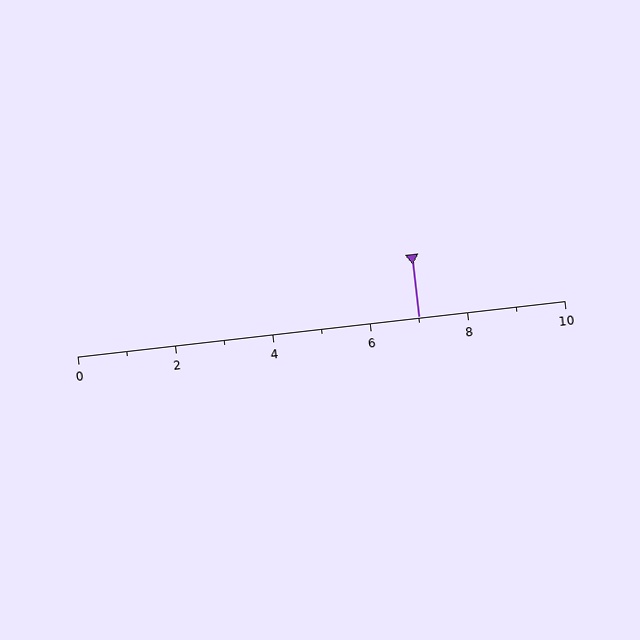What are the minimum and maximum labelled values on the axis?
The axis runs from 0 to 10.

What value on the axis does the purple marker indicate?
The marker indicates approximately 7.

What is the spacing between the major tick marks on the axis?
The major ticks are spaced 2 apart.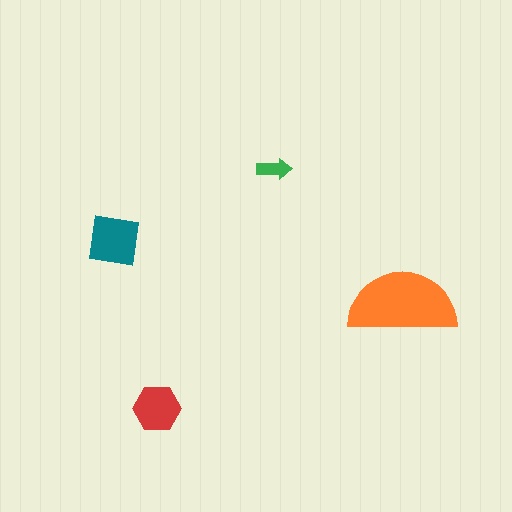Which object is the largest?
The orange semicircle.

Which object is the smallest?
The green arrow.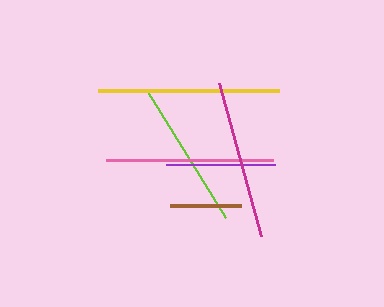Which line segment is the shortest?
The brown line is the shortest at approximately 71 pixels.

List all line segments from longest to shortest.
From longest to shortest: yellow, pink, magenta, lime, purple, brown.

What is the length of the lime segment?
The lime segment is approximately 148 pixels long.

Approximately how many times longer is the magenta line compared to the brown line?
The magenta line is approximately 2.2 times the length of the brown line.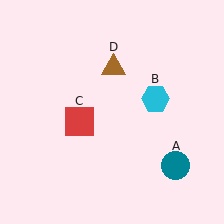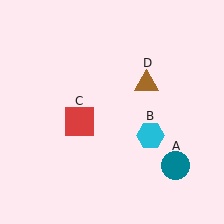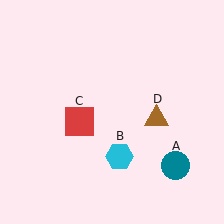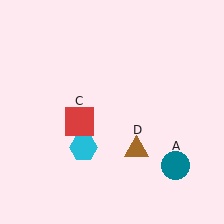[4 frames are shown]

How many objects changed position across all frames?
2 objects changed position: cyan hexagon (object B), brown triangle (object D).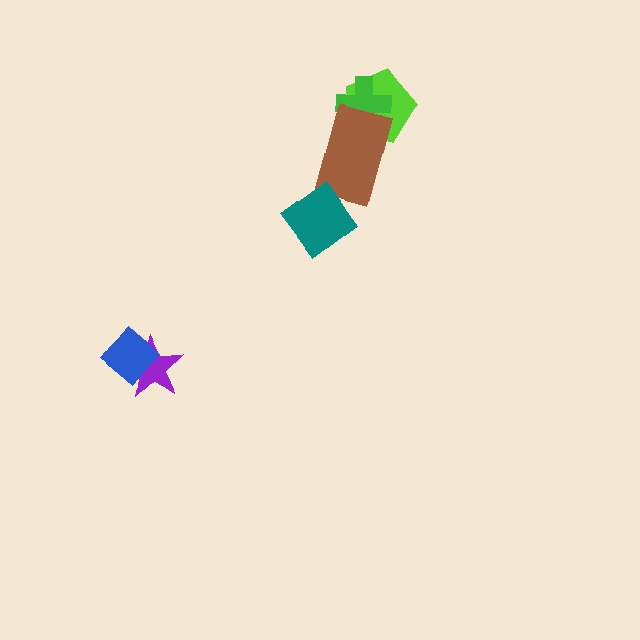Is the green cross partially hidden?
Yes, it is partially covered by another shape.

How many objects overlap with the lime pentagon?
2 objects overlap with the lime pentagon.